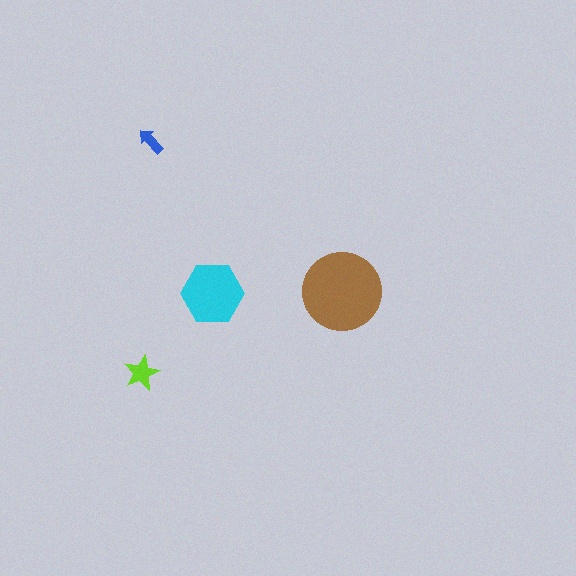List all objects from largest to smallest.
The brown circle, the cyan hexagon, the lime star, the blue arrow.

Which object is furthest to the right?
The brown circle is rightmost.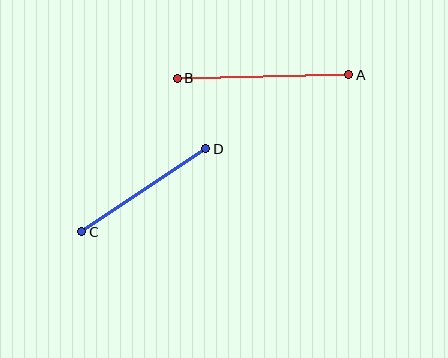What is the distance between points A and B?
The distance is approximately 171 pixels.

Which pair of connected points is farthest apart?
Points A and B are farthest apart.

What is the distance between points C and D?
The distance is approximately 149 pixels.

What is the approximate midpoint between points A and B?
The midpoint is at approximately (263, 76) pixels.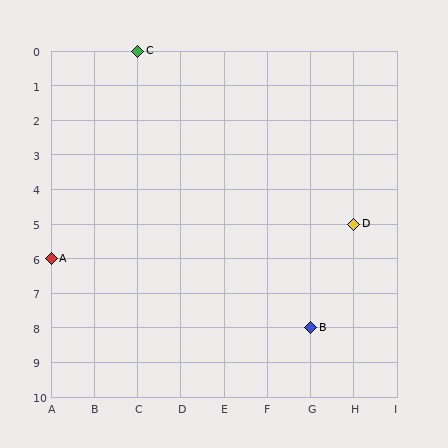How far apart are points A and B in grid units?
Points A and B are 6 columns and 2 rows apart (about 6.3 grid units diagonally).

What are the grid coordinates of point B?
Point B is at grid coordinates (G, 8).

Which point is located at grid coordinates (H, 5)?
Point D is at (H, 5).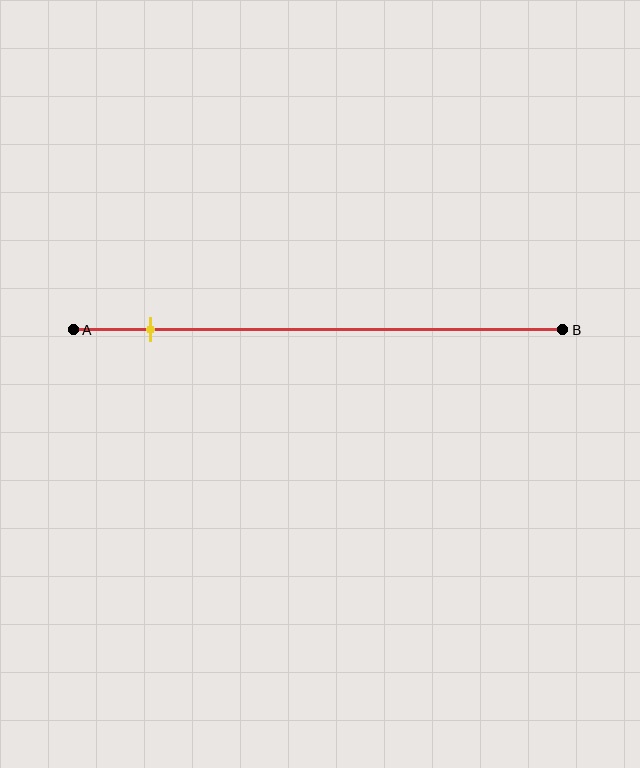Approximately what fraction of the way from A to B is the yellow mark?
The yellow mark is approximately 15% of the way from A to B.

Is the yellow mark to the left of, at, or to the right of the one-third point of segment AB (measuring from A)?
The yellow mark is to the left of the one-third point of segment AB.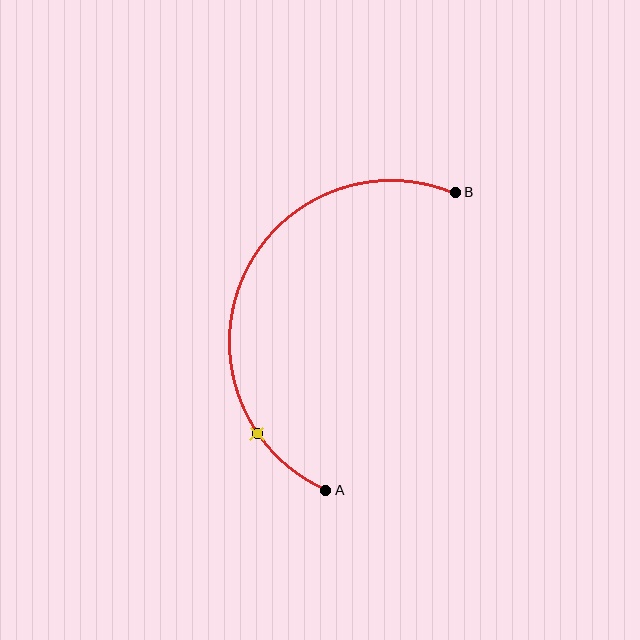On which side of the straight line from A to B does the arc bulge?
The arc bulges to the left of the straight line connecting A and B.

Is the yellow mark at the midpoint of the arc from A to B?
No. The yellow mark lies on the arc but is closer to endpoint A. The arc midpoint would be at the point on the curve equidistant along the arc from both A and B.